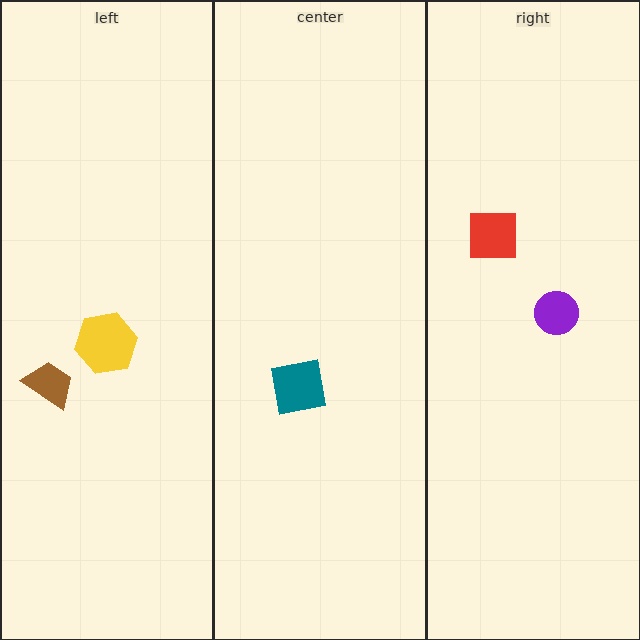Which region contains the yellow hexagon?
The left region.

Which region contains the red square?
The right region.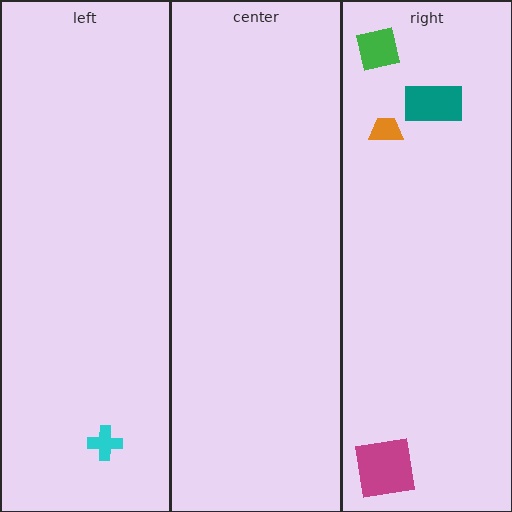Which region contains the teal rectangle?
The right region.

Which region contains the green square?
The right region.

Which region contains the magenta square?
The right region.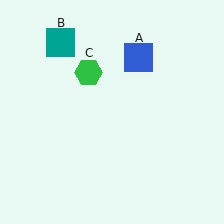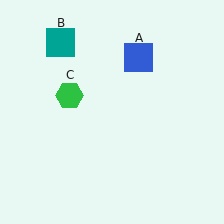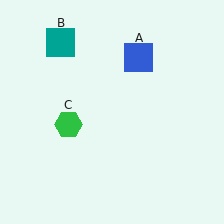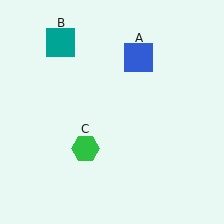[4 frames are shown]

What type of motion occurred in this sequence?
The green hexagon (object C) rotated counterclockwise around the center of the scene.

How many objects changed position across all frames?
1 object changed position: green hexagon (object C).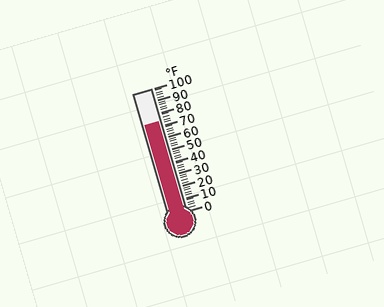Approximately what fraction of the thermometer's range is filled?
The thermometer is filled to approximately 75% of its range.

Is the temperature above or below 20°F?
The temperature is above 20°F.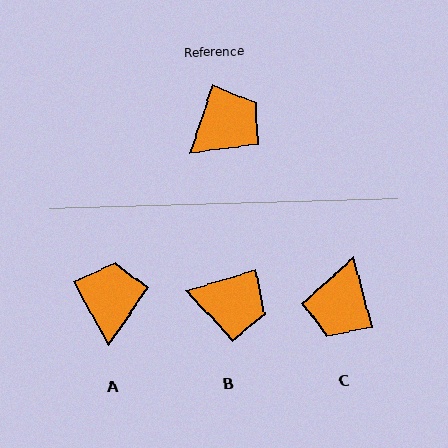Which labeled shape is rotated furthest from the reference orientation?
C, about 146 degrees away.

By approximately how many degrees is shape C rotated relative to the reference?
Approximately 146 degrees clockwise.